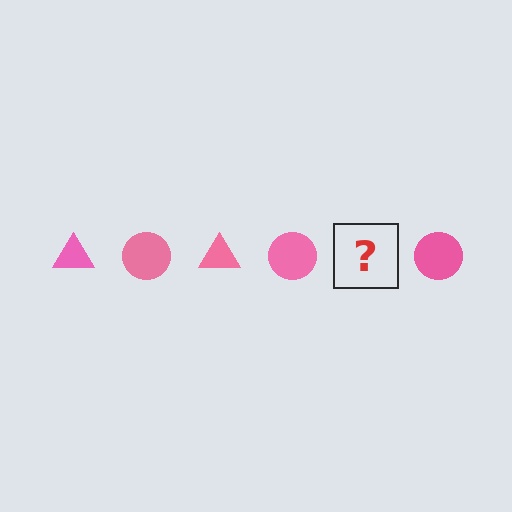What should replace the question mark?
The question mark should be replaced with a pink triangle.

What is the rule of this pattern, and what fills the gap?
The rule is that the pattern cycles through triangle, circle shapes in pink. The gap should be filled with a pink triangle.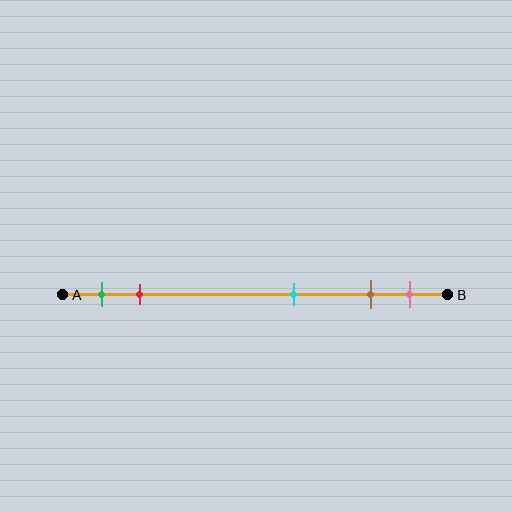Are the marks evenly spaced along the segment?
No, the marks are not evenly spaced.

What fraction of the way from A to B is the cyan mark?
The cyan mark is approximately 60% (0.6) of the way from A to B.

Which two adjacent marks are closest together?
The brown and pink marks are the closest adjacent pair.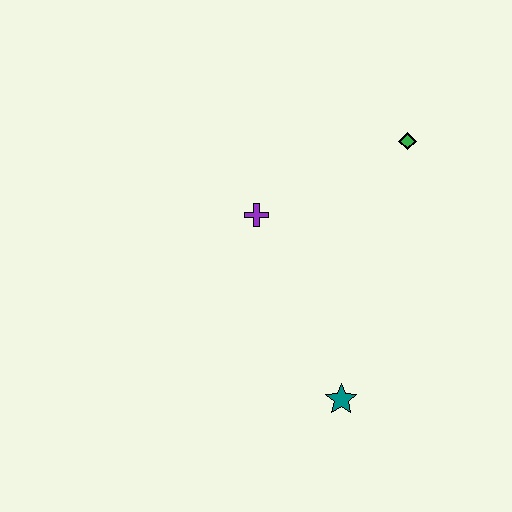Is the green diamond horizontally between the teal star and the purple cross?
No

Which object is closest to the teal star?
The purple cross is closest to the teal star.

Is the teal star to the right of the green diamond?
No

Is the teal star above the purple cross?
No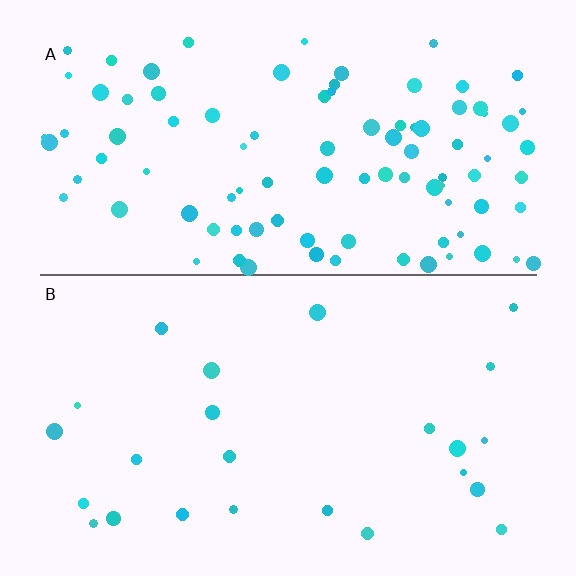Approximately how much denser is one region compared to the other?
Approximately 4.0× — region A over region B.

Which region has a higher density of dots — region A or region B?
A (the top).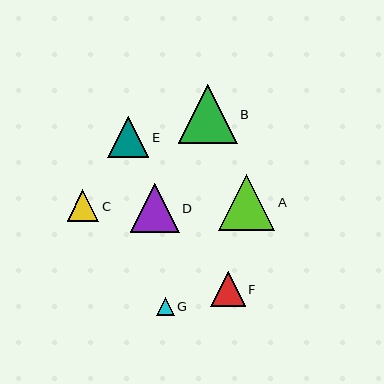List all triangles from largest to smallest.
From largest to smallest: B, A, D, E, F, C, G.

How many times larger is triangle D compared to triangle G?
Triangle D is approximately 2.8 times the size of triangle G.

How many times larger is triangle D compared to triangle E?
Triangle D is approximately 1.2 times the size of triangle E.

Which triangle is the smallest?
Triangle G is the smallest with a size of approximately 17 pixels.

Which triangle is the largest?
Triangle B is the largest with a size of approximately 59 pixels.